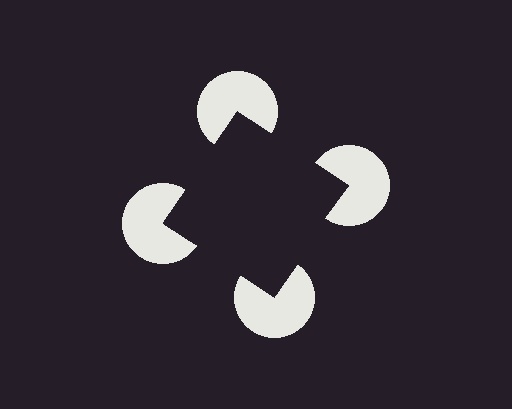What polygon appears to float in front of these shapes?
An illusory square — its edges are inferred from the aligned wedge cuts in the pac-man discs, not physically drawn.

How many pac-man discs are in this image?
There are 4 — one at each vertex of the illusory square.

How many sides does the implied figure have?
4 sides.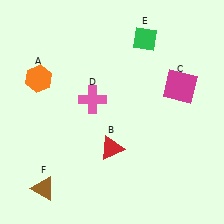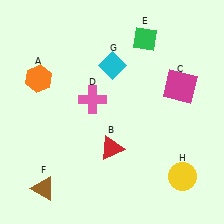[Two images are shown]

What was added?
A cyan diamond (G), a yellow circle (H) were added in Image 2.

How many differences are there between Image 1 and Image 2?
There are 2 differences between the two images.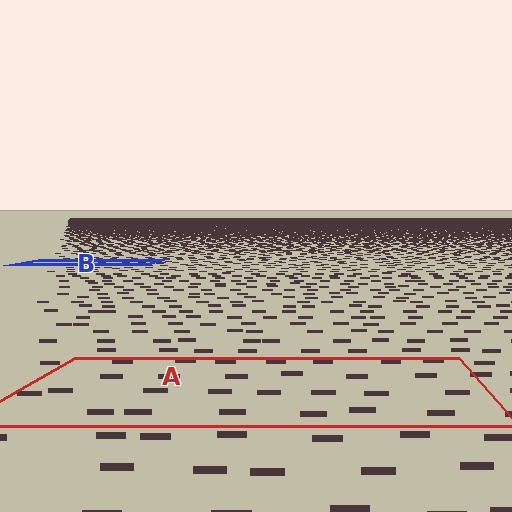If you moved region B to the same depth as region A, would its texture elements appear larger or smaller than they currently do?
They would appear larger. At a closer depth, the same texture elements are projected at a bigger on-screen size.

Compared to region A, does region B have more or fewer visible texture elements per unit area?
Region B has more texture elements per unit area — they are packed more densely because it is farther away.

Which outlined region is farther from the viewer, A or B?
Region B is farther from the viewer — the texture elements inside it appear smaller and more densely packed.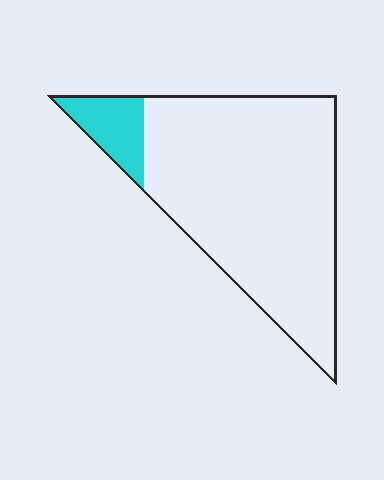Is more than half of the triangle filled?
No.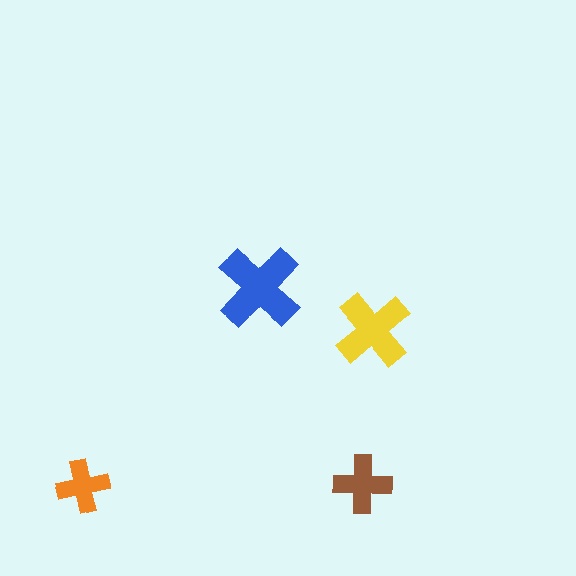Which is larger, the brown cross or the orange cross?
The brown one.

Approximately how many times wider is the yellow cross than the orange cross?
About 1.5 times wider.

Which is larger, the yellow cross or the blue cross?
The blue one.